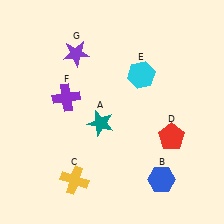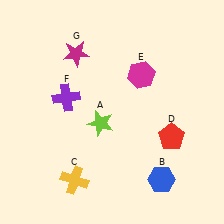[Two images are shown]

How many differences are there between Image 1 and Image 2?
There are 3 differences between the two images.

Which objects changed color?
A changed from teal to lime. E changed from cyan to magenta. G changed from purple to magenta.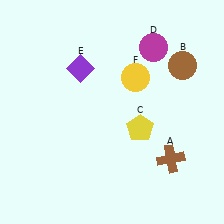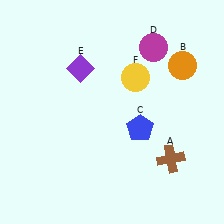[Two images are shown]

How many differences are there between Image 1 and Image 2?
There are 2 differences between the two images.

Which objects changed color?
B changed from brown to orange. C changed from yellow to blue.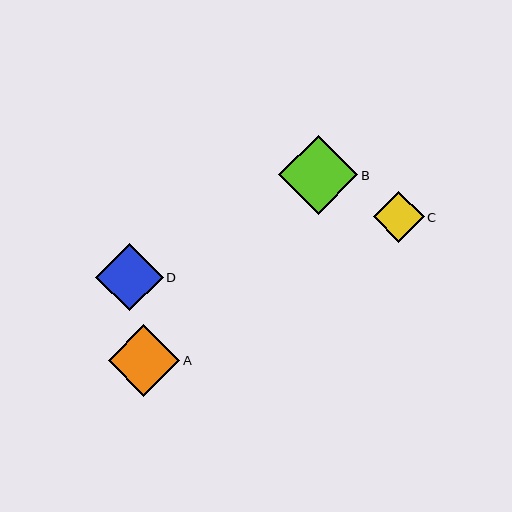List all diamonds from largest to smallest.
From largest to smallest: B, A, D, C.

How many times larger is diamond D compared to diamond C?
Diamond D is approximately 1.3 times the size of diamond C.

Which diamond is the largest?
Diamond B is the largest with a size of approximately 79 pixels.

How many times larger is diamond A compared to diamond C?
Diamond A is approximately 1.4 times the size of diamond C.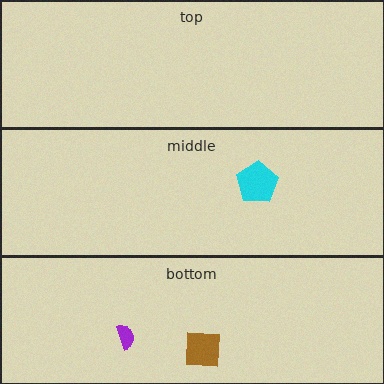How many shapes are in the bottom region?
2.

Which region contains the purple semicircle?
The bottom region.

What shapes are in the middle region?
The cyan pentagon.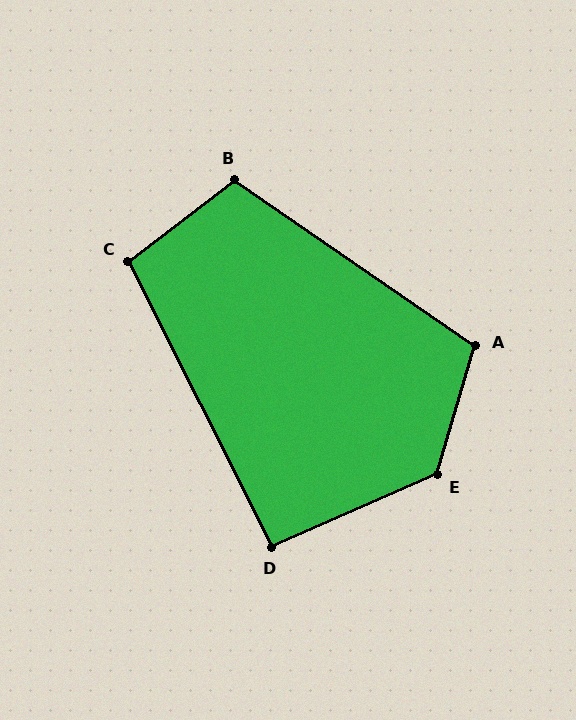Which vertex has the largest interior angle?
E, at approximately 130 degrees.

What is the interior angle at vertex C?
Approximately 101 degrees (obtuse).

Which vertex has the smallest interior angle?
D, at approximately 93 degrees.